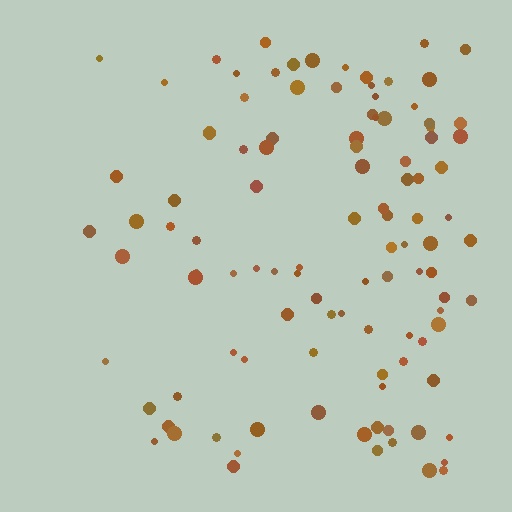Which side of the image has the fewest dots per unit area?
The left.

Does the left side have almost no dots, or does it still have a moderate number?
Still a moderate number, just noticeably fewer than the right.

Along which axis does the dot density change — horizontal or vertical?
Horizontal.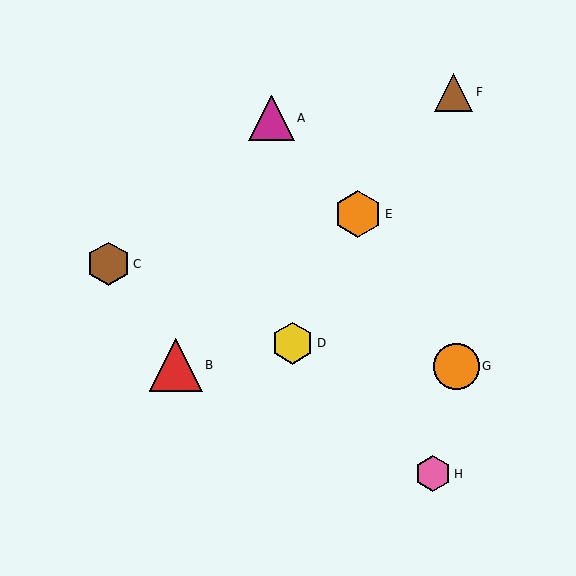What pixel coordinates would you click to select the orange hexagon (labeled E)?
Click at (358, 214) to select the orange hexagon E.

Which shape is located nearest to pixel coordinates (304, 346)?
The yellow hexagon (labeled D) at (293, 343) is nearest to that location.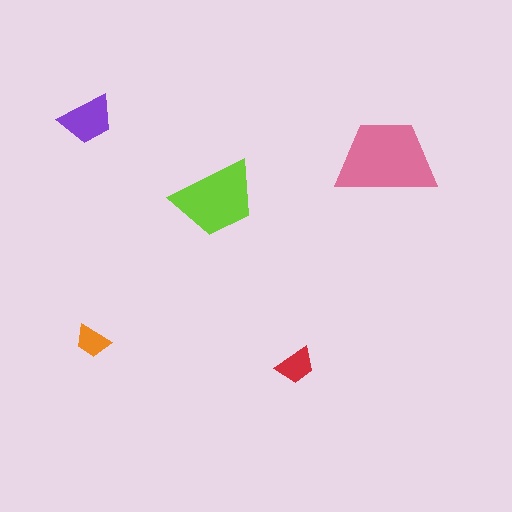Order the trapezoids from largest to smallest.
the pink one, the lime one, the purple one, the red one, the orange one.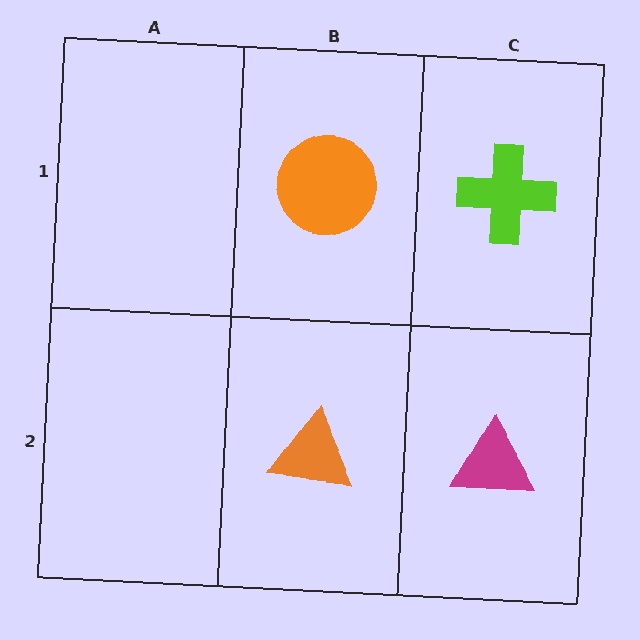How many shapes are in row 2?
2 shapes.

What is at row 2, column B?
An orange triangle.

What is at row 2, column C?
A magenta triangle.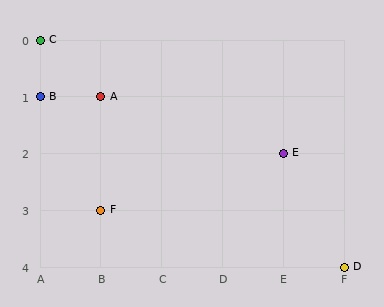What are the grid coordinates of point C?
Point C is at grid coordinates (A, 0).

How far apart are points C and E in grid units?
Points C and E are 4 columns and 2 rows apart (about 4.5 grid units diagonally).